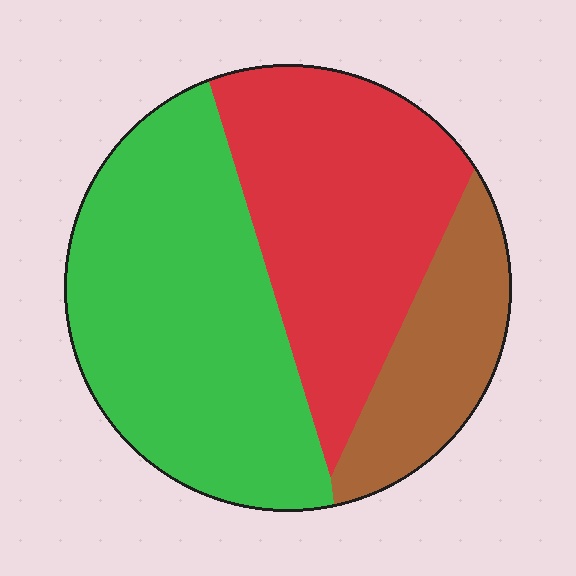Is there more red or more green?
Green.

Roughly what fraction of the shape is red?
Red takes up about three eighths (3/8) of the shape.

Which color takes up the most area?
Green, at roughly 45%.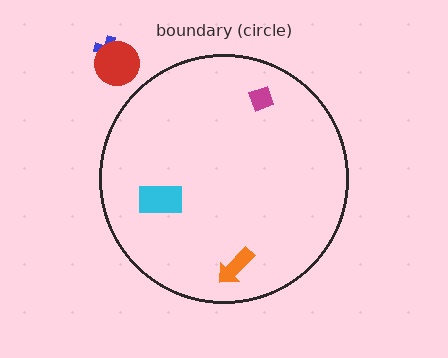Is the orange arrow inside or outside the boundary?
Inside.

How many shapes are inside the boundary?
3 inside, 2 outside.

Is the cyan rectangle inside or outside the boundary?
Inside.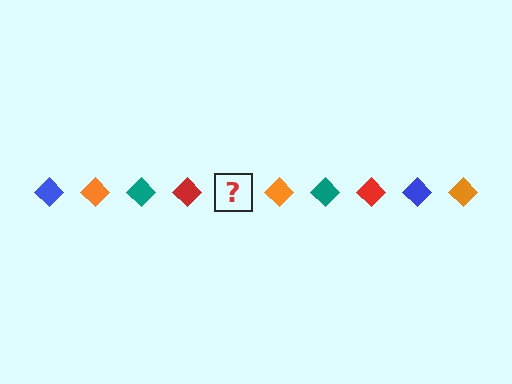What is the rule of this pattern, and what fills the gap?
The rule is that the pattern cycles through blue, orange, teal, red diamonds. The gap should be filled with a blue diamond.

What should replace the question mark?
The question mark should be replaced with a blue diamond.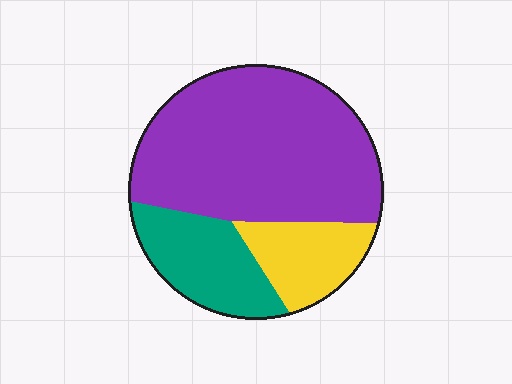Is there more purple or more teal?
Purple.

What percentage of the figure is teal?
Teal takes up between a sixth and a third of the figure.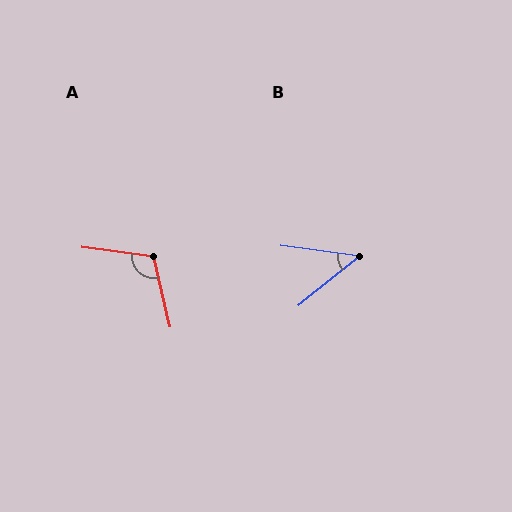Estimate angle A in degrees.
Approximately 111 degrees.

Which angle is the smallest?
B, at approximately 47 degrees.